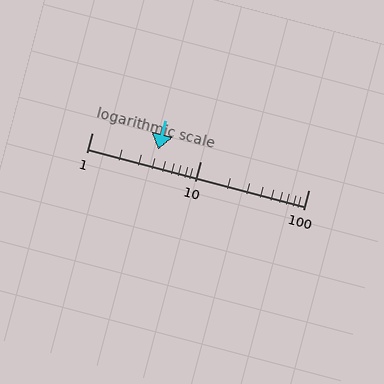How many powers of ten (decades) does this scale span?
The scale spans 2 decades, from 1 to 100.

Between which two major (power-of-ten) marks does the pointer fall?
The pointer is between 1 and 10.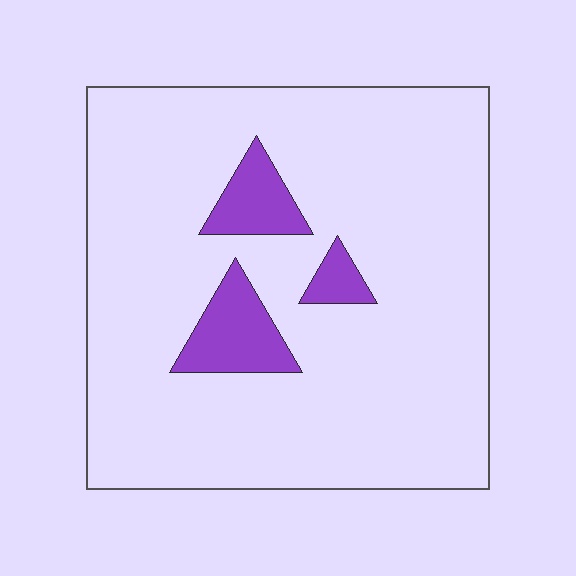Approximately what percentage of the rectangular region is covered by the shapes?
Approximately 10%.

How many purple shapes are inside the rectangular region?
3.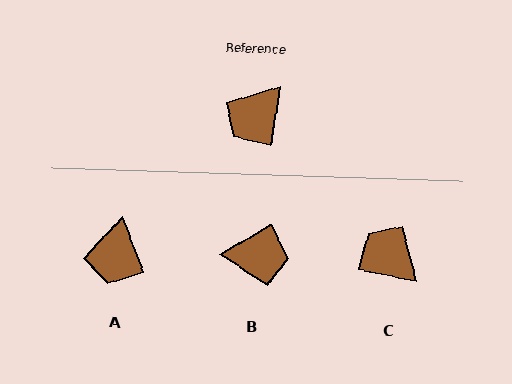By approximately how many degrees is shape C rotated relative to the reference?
Approximately 92 degrees clockwise.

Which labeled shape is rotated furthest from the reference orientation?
B, about 130 degrees away.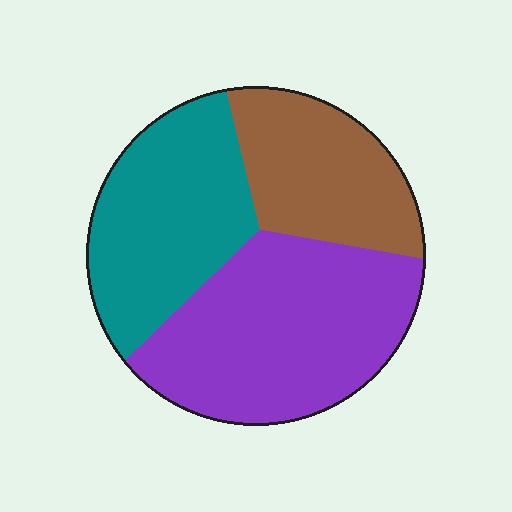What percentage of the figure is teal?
Teal covers 32% of the figure.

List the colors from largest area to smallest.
From largest to smallest: purple, teal, brown.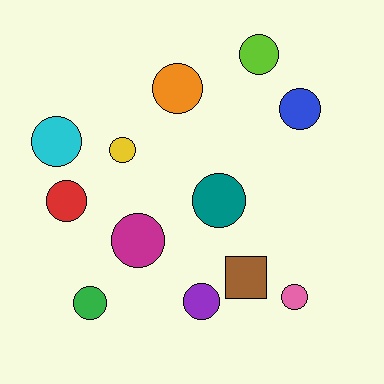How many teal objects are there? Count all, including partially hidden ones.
There is 1 teal object.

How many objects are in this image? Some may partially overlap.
There are 12 objects.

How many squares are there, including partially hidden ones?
There is 1 square.